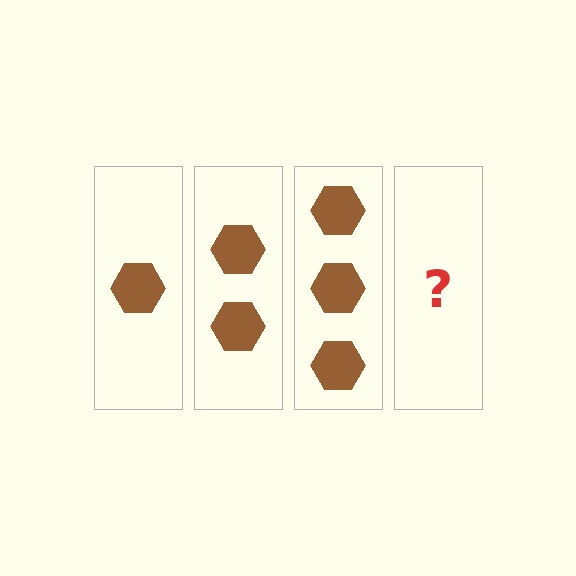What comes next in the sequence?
The next element should be 4 hexagons.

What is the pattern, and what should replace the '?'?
The pattern is that each step adds one more hexagon. The '?' should be 4 hexagons.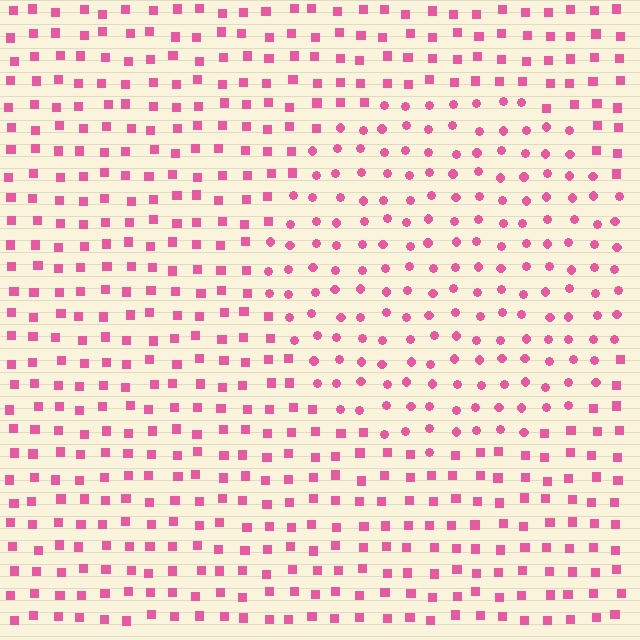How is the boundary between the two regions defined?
The boundary is defined by a change in element shape: circles inside vs. squares outside. All elements share the same color and spacing.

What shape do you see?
I see a circle.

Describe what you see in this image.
The image is filled with small pink elements arranged in a uniform grid. A circle-shaped region contains circles, while the surrounding area contains squares. The boundary is defined purely by the change in element shape.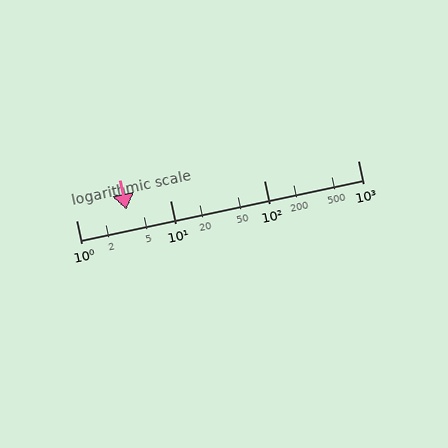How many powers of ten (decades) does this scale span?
The scale spans 3 decades, from 1 to 1000.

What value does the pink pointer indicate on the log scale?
The pointer indicates approximately 3.4.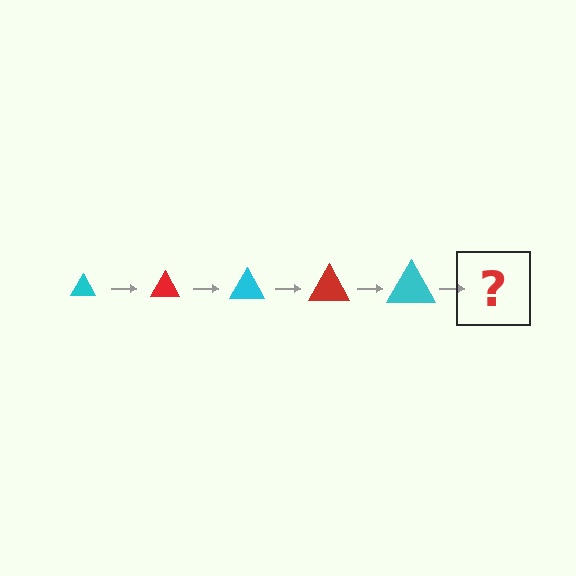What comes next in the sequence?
The next element should be a red triangle, larger than the previous one.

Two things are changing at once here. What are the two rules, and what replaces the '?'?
The two rules are that the triangle grows larger each step and the color cycles through cyan and red. The '?' should be a red triangle, larger than the previous one.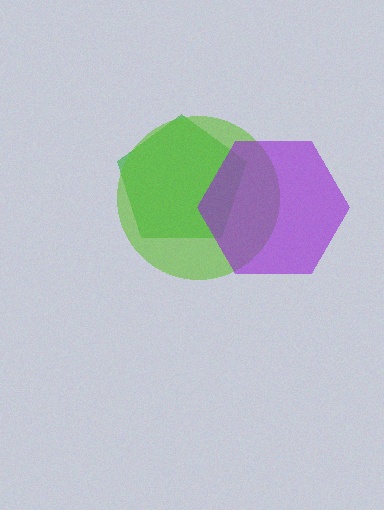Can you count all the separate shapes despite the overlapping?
Yes, there are 3 separate shapes.